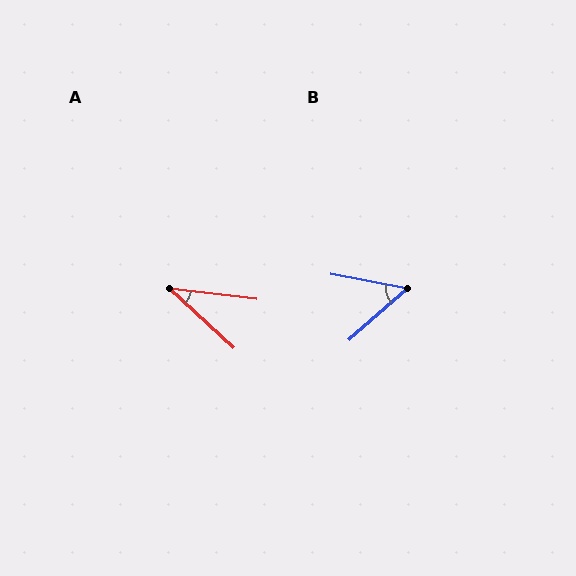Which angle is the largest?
B, at approximately 52 degrees.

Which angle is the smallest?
A, at approximately 36 degrees.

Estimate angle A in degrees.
Approximately 36 degrees.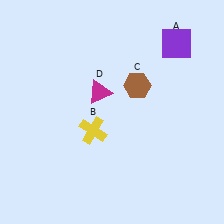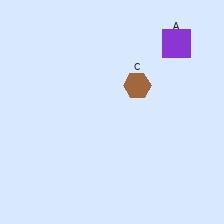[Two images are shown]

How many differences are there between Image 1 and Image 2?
There are 2 differences between the two images.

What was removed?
The yellow cross (B), the magenta triangle (D) were removed in Image 2.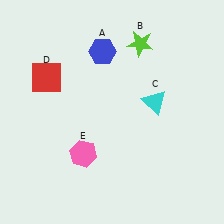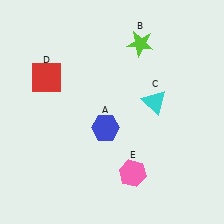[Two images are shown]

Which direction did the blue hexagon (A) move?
The blue hexagon (A) moved down.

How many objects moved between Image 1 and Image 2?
2 objects moved between the two images.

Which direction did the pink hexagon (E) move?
The pink hexagon (E) moved right.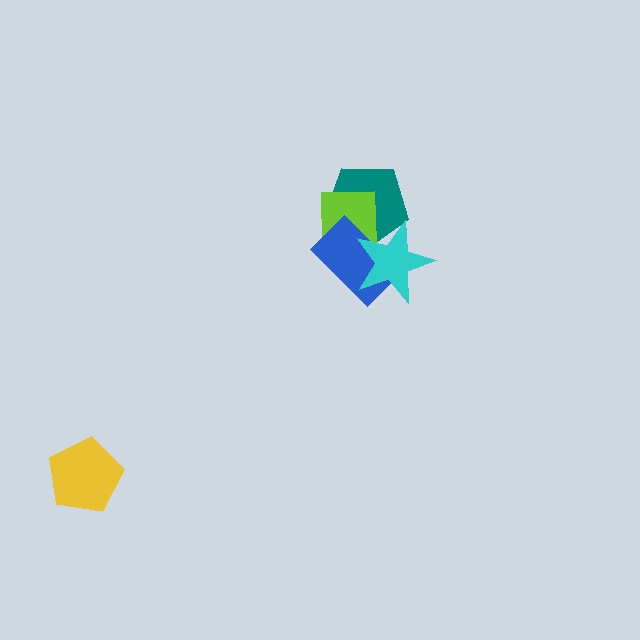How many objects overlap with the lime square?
3 objects overlap with the lime square.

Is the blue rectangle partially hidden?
Yes, it is partially covered by another shape.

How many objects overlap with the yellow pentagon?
0 objects overlap with the yellow pentagon.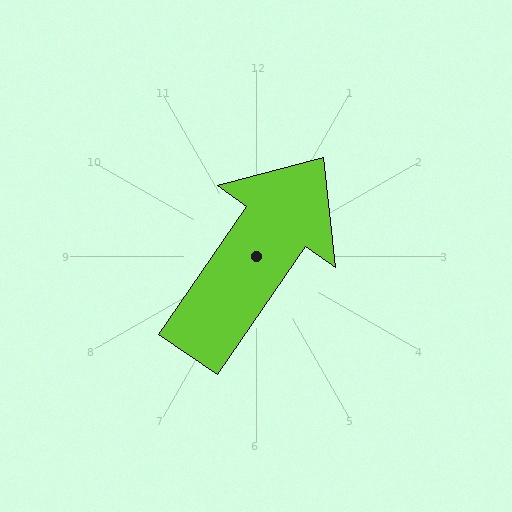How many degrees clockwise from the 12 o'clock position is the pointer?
Approximately 35 degrees.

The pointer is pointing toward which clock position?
Roughly 1 o'clock.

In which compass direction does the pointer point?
Northeast.